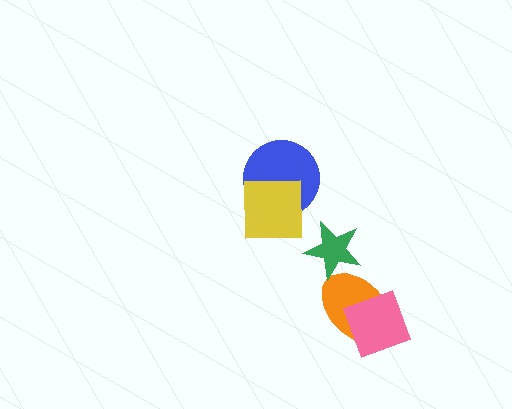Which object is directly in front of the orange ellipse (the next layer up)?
The pink diamond is directly in front of the orange ellipse.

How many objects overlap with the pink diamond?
1 object overlaps with the pink diamond.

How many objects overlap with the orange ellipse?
2 objects overlap with the orange ellipse.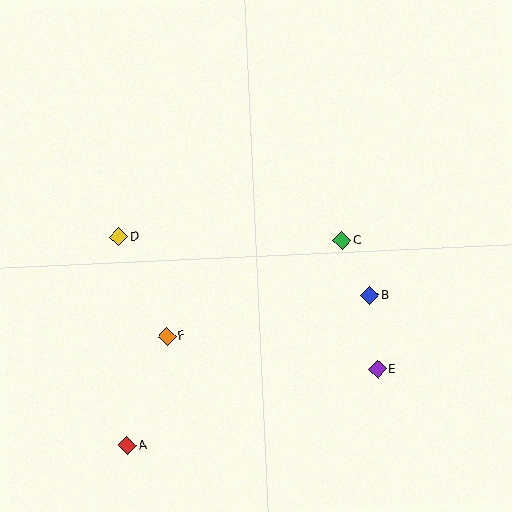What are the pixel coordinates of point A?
Point A is at (127, 446).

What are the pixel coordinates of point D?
Point D is at (119, 237).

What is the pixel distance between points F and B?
The distance between F and B is 207 pixels.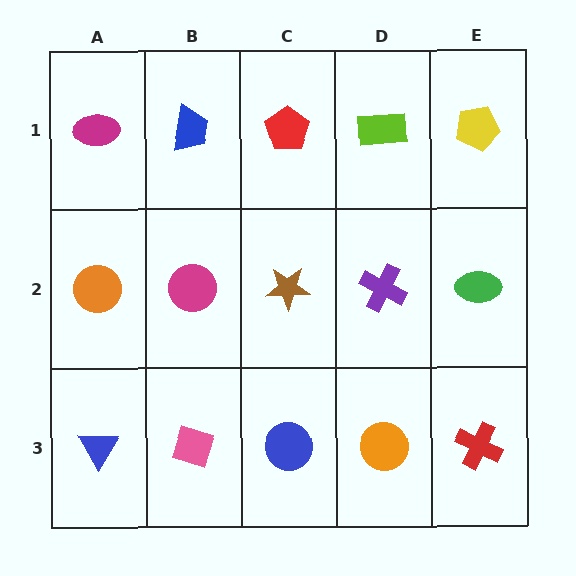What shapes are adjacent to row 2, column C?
A red pentagon (row 1, column C), a blue circle (row 3, column C), a magenta circle (row 2, column B), a purple cross (row 2, column D).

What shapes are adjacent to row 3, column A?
An orange circle (row 2, column A), a pink diamond (row 3, column B).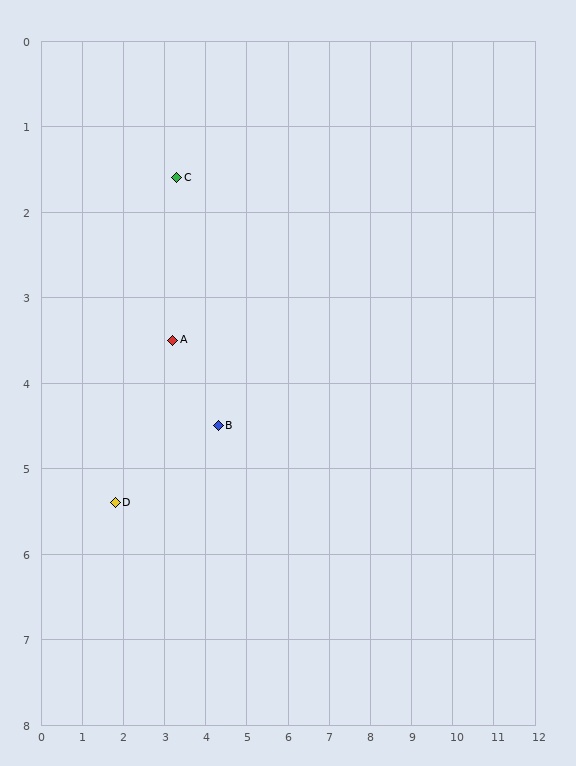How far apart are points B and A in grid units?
Points B and A are about 1.5 grid units apart.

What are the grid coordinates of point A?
Point A is at approximately (3.2, 3.5).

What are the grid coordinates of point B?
Point B is at approximately (4.3, 4.5).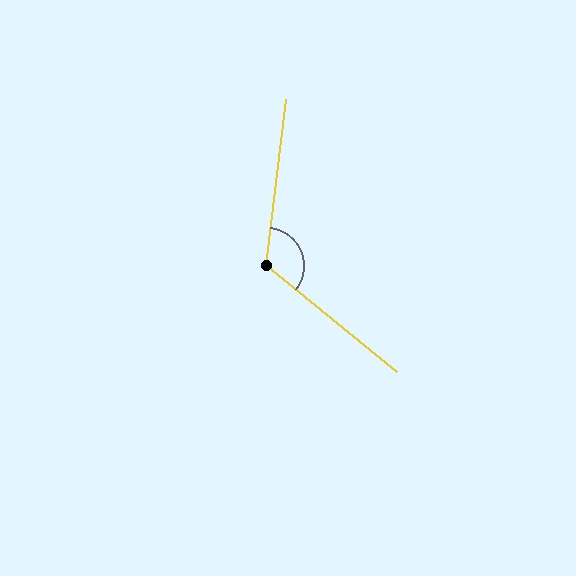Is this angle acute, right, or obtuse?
It is obtuse.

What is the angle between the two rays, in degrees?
Approximately 122 degrees.